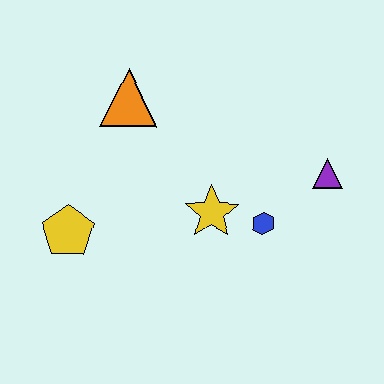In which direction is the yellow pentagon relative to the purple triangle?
The yellow pentagon is to the left of the purple triangle.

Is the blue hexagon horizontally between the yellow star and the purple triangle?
Yes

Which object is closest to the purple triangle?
The blue hexagon is closest to the purple triangle.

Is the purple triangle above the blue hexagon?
Yes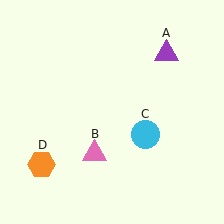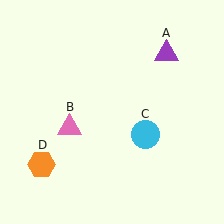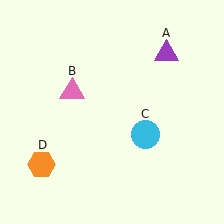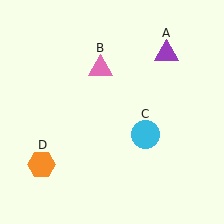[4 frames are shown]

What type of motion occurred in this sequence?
The pink triangle (object B) rotated clockwise around the center of the scene.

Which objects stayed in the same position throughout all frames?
Purple triangle (object A) and cyan circle (object C) and orange hexagon (object D) remained stationary.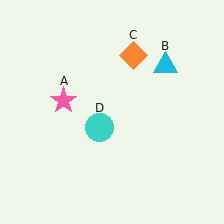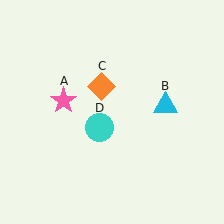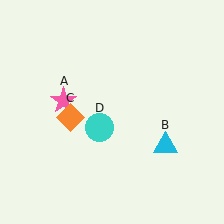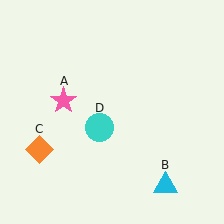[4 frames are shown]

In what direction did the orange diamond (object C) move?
The orange diamond (object C) moved down and to the left.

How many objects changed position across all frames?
2 objects changed position: cyan triangle (object B), orange diamond (object C).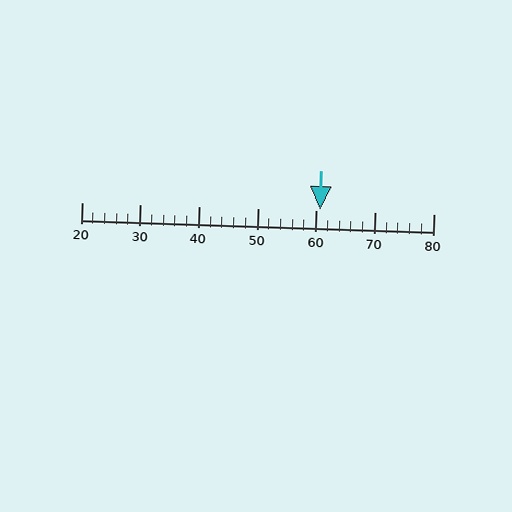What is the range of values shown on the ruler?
The ruler shows values from 20 to 80.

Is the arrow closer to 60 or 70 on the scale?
The arrow is closer to 60.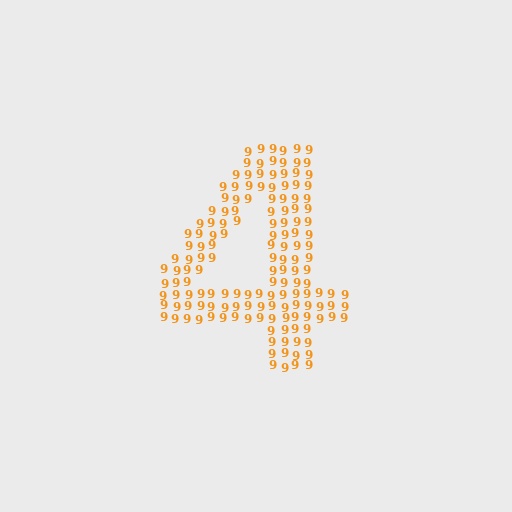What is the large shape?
The large shape is the digit 4.